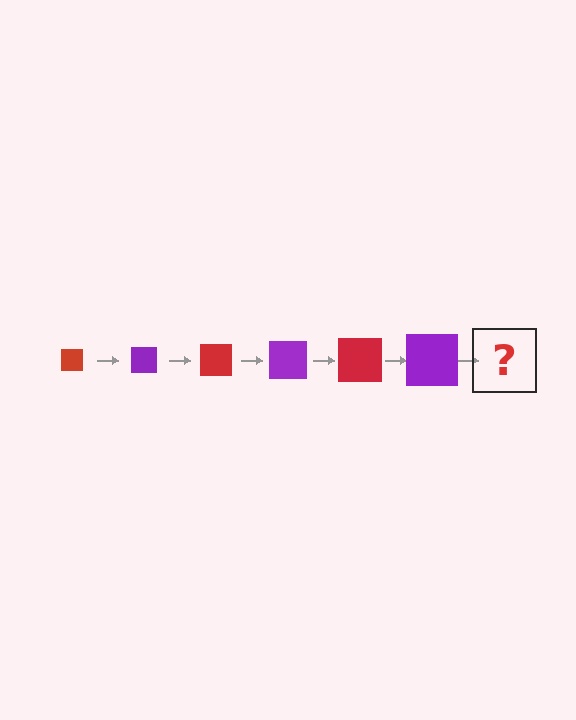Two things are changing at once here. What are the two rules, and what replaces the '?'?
The two rules are that the square grows larger each step and the color cycles through red and purple. The '?' should be a red square, larger than the previous one.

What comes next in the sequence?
The next element should be a red square, larger than the previous one.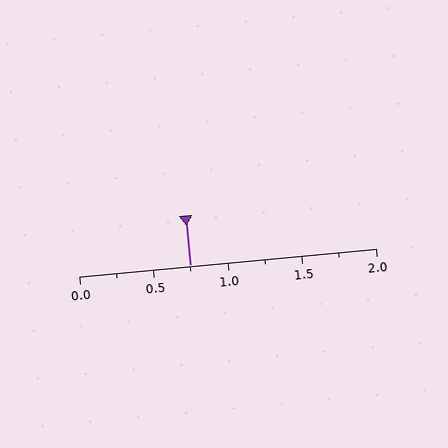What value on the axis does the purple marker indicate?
The marker indicates approximately 0.75.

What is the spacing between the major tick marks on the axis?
The major ticks are spaced 0.5 apart.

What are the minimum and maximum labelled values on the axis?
The axis runs from 0.0 to 2.0.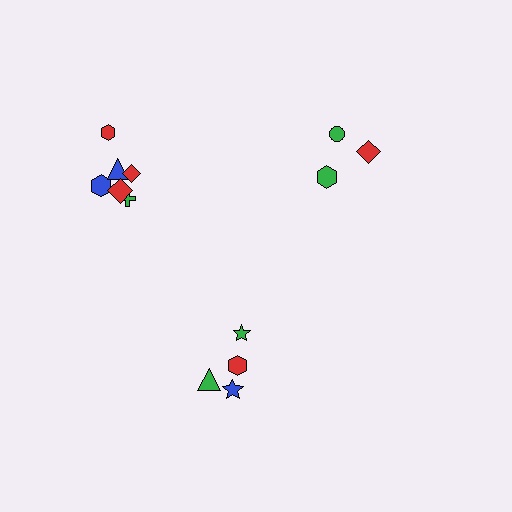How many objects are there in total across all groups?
There are 13 objects.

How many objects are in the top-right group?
There are 3 objects.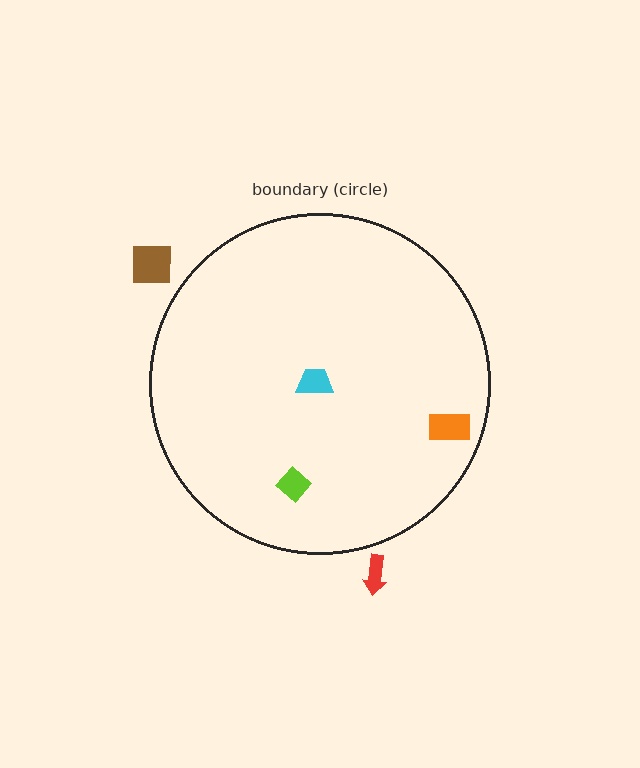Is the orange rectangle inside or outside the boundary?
Inside.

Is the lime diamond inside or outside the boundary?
Inside.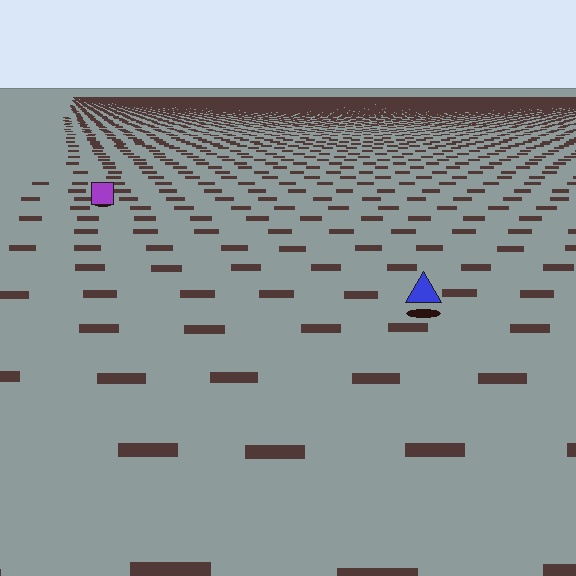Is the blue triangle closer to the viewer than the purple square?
Yes. The blue triangle is closer — you can tell from the texture gradient: the ground texture is coarser near it.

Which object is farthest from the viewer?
The purple square is farthest from the viewer. It appears smaller and the ground texture around it is denser.